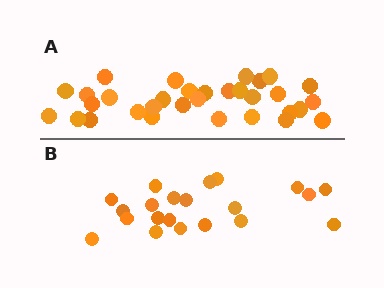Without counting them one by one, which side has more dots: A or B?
Region A (the top region) has more dots.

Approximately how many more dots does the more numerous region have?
Region A has roughly 12 or so more dots than region B.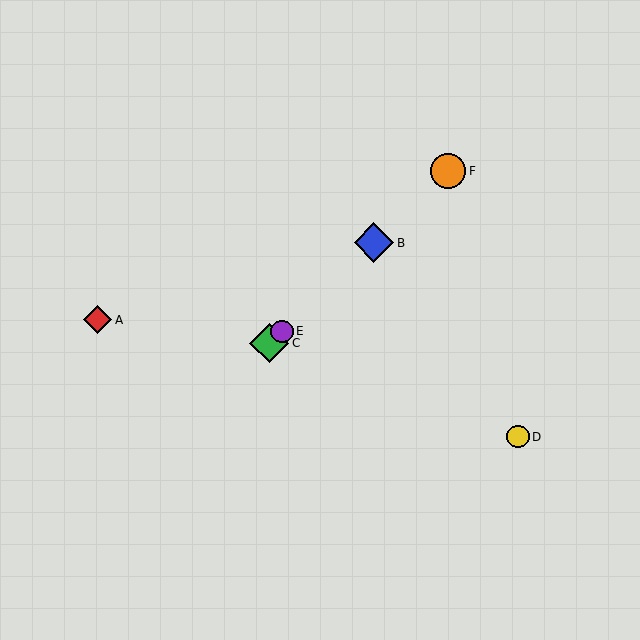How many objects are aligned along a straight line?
4 objects (B, C, E, F) are aligned along a straight line.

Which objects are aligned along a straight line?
Objects B, C, E, F are aligned along a straight line.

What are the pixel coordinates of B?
Object B is at (374, 243).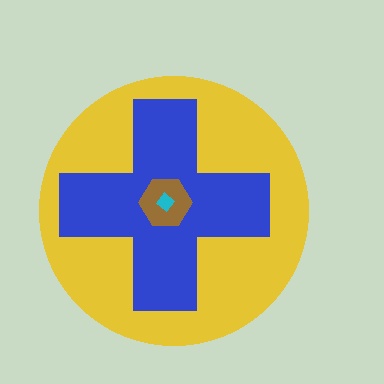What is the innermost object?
The cyan diamond.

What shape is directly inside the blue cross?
The brown hexagon.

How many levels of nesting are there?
4.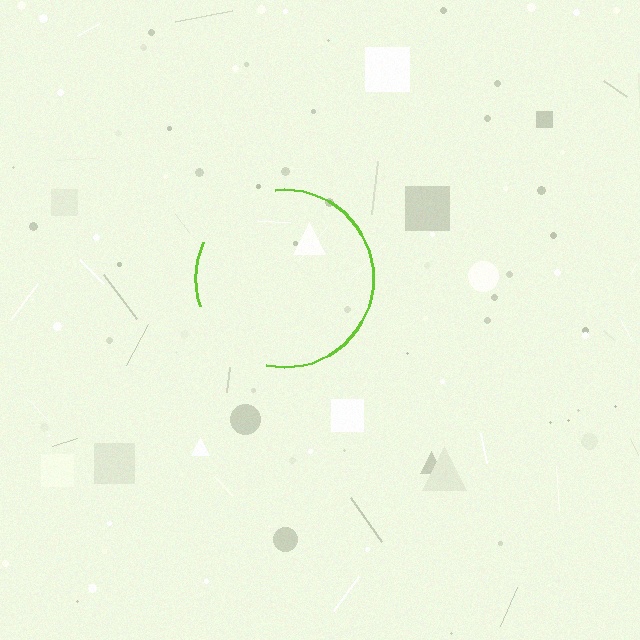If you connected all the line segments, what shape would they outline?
They would outline a circle.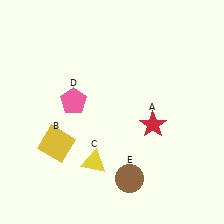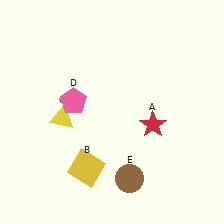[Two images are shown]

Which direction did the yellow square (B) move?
The yellow square (B) moved right.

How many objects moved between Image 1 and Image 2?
2 objects moved between the two images.